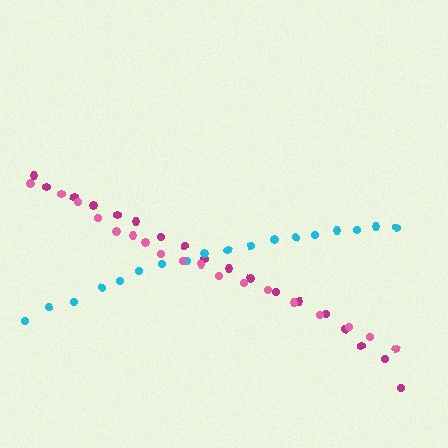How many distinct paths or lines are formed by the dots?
There are 3 distinct paths.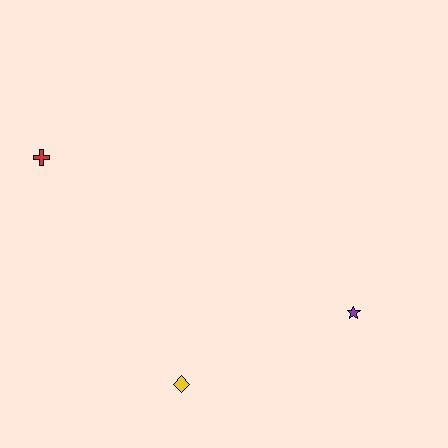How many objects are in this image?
There are 3 objects.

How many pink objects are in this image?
There are no pink objects.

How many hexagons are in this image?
There are no hexagons.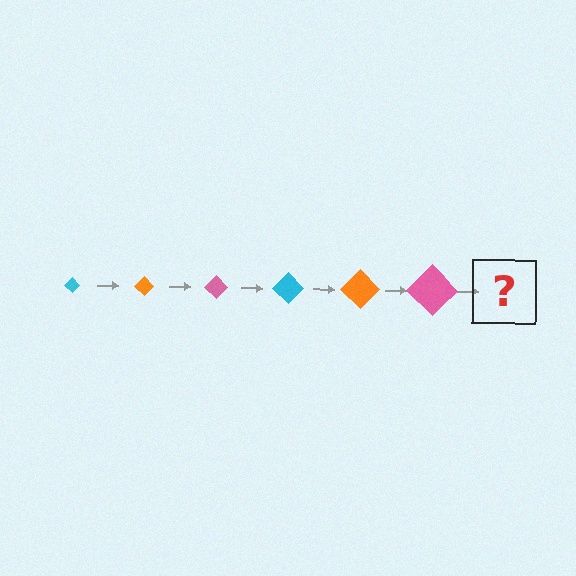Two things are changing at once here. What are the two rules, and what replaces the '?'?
The two rules are that the diamond grows larger each step and the color cycles through cyan, orange, and pink. The '?' should be a cyan diamond, larger than the previous one.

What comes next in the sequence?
The next element should be a cyan diamond, larger than the previous one.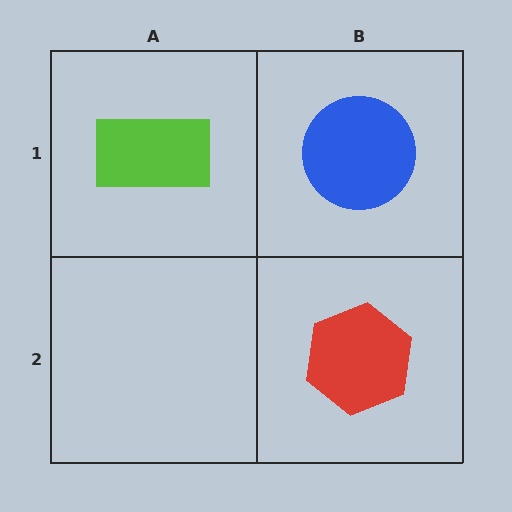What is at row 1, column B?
A blue circle.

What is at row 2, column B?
A red hexagon.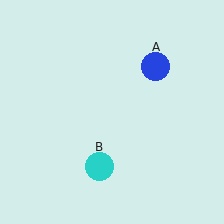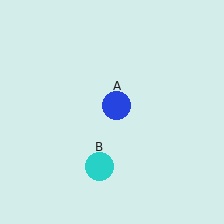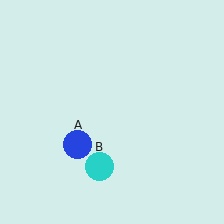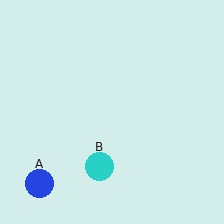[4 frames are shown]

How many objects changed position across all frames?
1 object changed position: blue circle (object A).